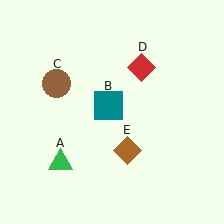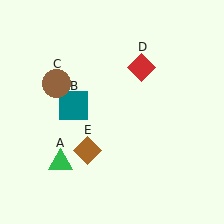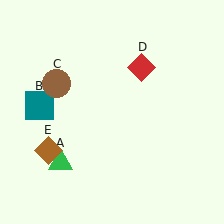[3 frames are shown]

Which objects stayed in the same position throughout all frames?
Green triangle (object A) and brown circle (object C) and red diamond (object D) remained stationary.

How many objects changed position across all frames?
2 objects changed position: teal square (object B), brown diamond (object E).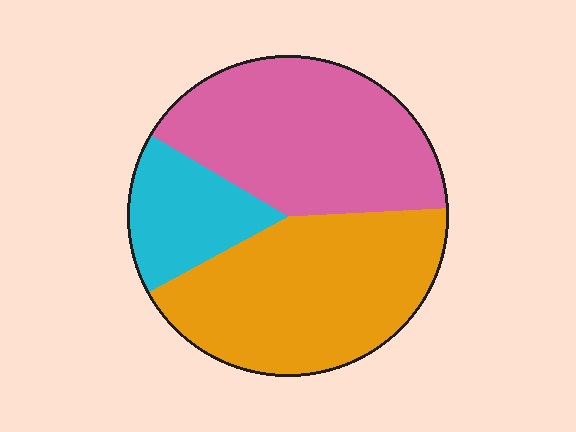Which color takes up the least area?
Cyan, at roughly 15%.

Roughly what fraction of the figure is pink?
Pink takes up between a quarter and a half of the figure.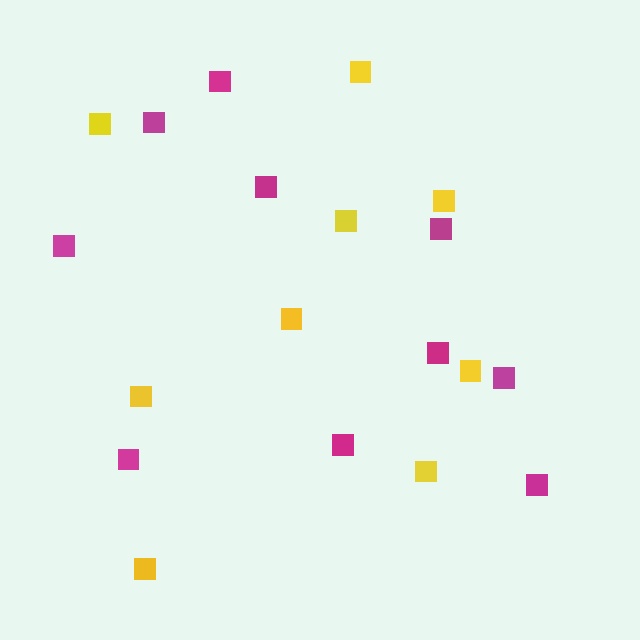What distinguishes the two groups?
There are 2 groups: one group of yellow squares (9) and one group of magenta squares (10).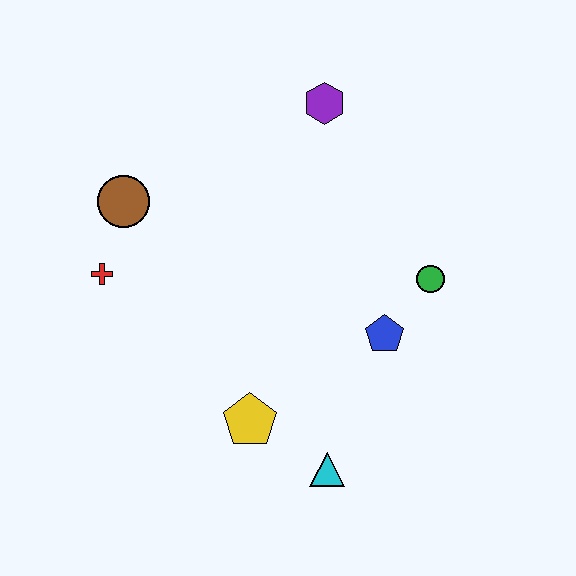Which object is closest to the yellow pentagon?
The cyan triangle is closest to the yellow pentagon.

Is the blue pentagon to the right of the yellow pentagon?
Yes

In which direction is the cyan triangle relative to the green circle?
The cyan triangle is below the green circle.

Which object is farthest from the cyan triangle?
The purple hexagon is farthest from the cyan triangle.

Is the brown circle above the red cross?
Yes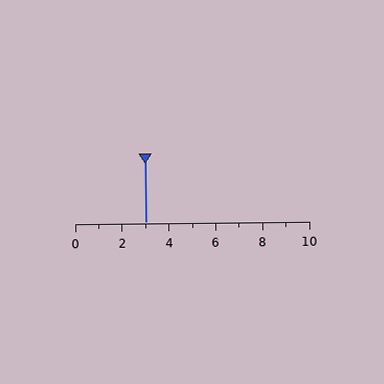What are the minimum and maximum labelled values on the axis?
The axis runs from 0 to 10.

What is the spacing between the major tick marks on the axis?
The major ticks are spaced 2 apart.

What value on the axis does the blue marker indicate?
The marker indicates approximately 3.